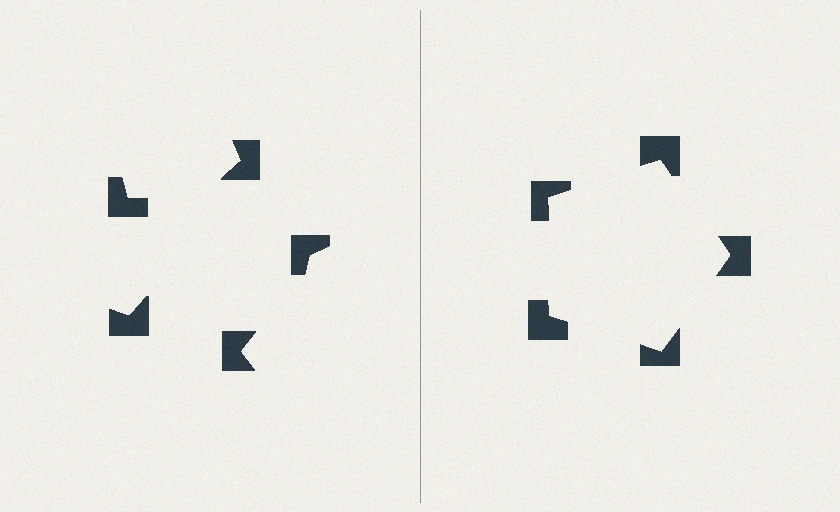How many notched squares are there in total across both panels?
10 — 5 on each side.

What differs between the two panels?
The notched squares are positioned identically on both sides; only the wedge orientations differ. On the right they align to a pentagon; on the left they are misaligned.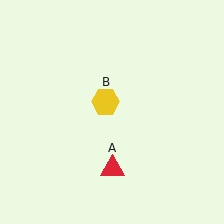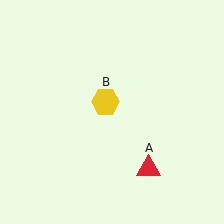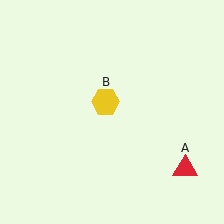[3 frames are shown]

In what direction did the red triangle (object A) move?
The red triangle (object A) moved right.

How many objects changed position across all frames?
1 object changed position: red triangle (object A).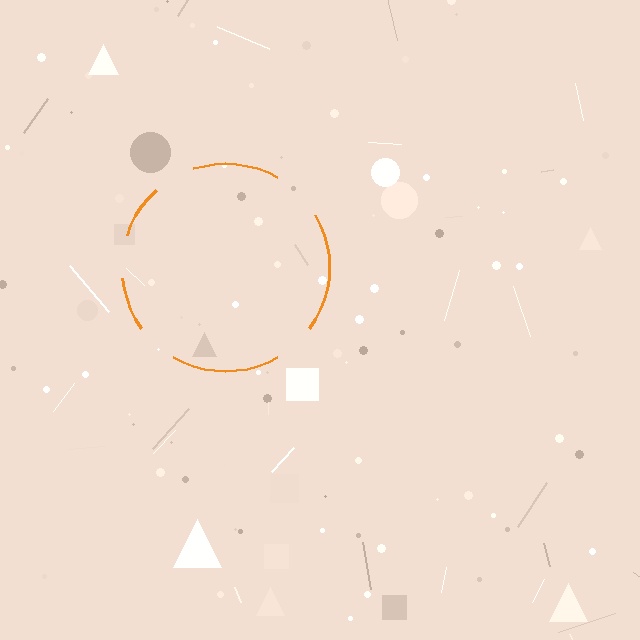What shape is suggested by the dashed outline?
The dashed outline suggests a circle.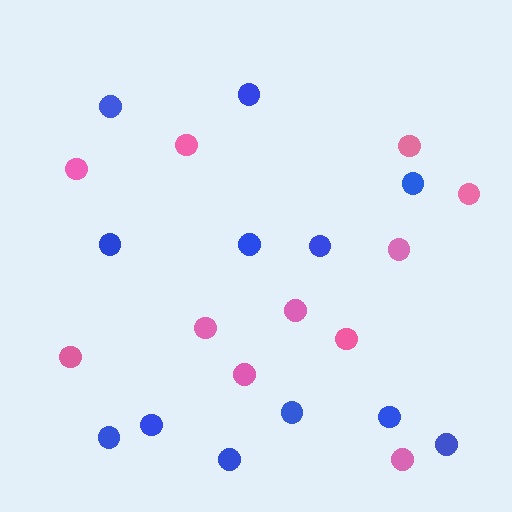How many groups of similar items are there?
There are 2 groups: one group of pink circles (11) and one group of blue circles (12).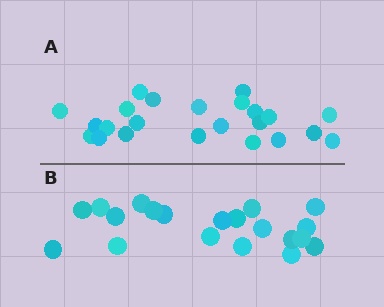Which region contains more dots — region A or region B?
Region A (the top region) has more dots.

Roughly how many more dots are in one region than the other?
Region A has just a few more — roughly 2 or 3 more dots than region B.